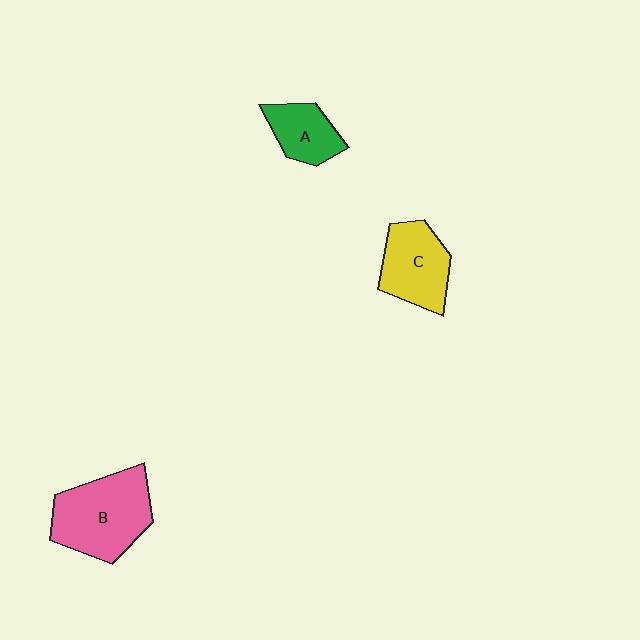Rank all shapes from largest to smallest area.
From largest to smallest: B (pink), C (yellow), A (green).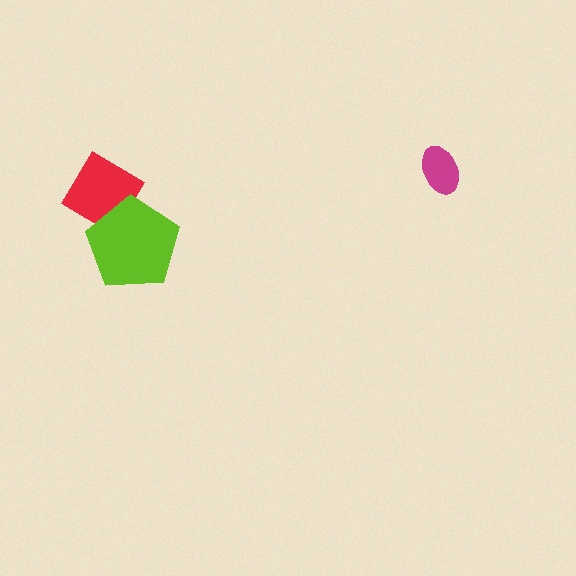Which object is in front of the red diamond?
The lime pentagon is in front of the red diamond.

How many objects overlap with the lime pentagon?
1 object overlaps with the lime pentagon.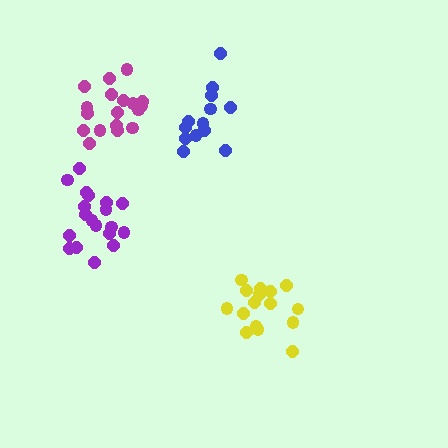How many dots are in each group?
Group 1: 13 dots, Group 2: 16 dots, Group 3: 18 dots, Group 4: 19 dots (66 total).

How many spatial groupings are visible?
There are 4 spatial groupings.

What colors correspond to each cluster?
The clusters are colored: blue, yellow, magenta, purple.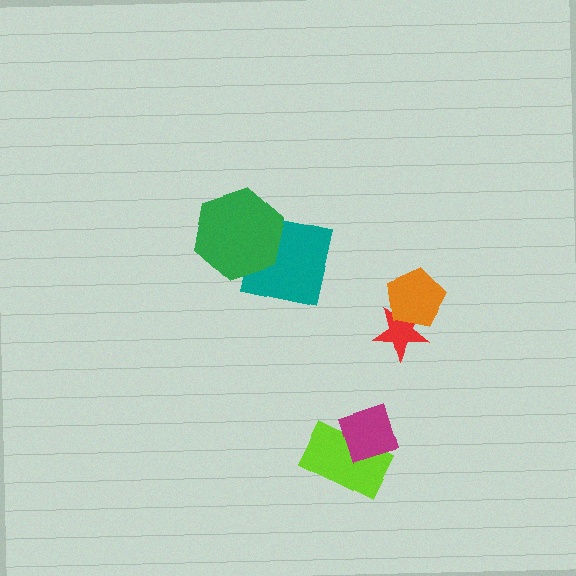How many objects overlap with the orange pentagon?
1 object overlaps with the orange pentagon.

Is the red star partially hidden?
Yes, it is partially covered by another shape.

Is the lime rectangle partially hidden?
Yes, it is partially covered by another shape.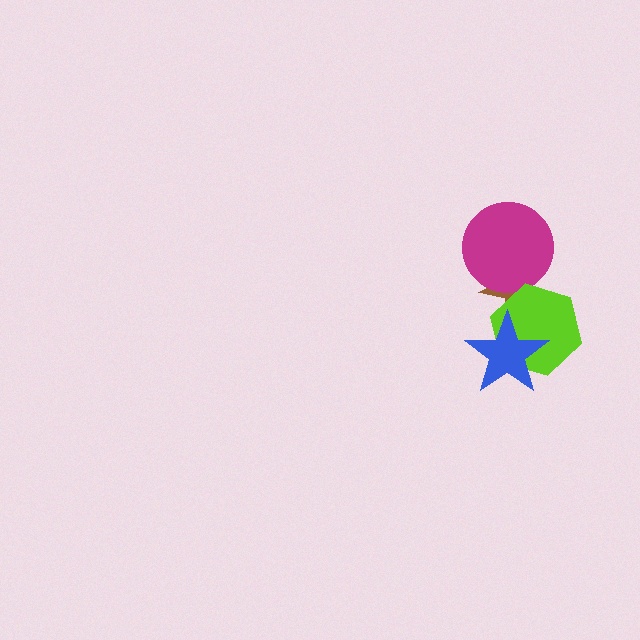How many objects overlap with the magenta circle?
1 object overlaps with the magenta circle.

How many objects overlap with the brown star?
3 objects overlap with the brown star.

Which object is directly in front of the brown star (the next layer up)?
The magenta circle is directly in front of the brown star.